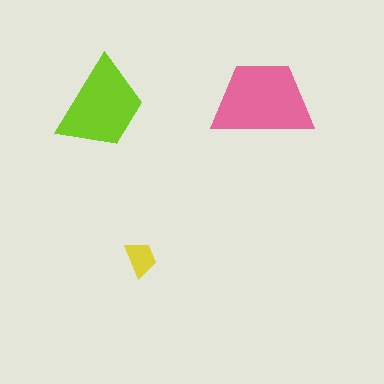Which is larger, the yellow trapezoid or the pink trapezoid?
The pink one.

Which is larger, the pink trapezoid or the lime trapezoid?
The pink one.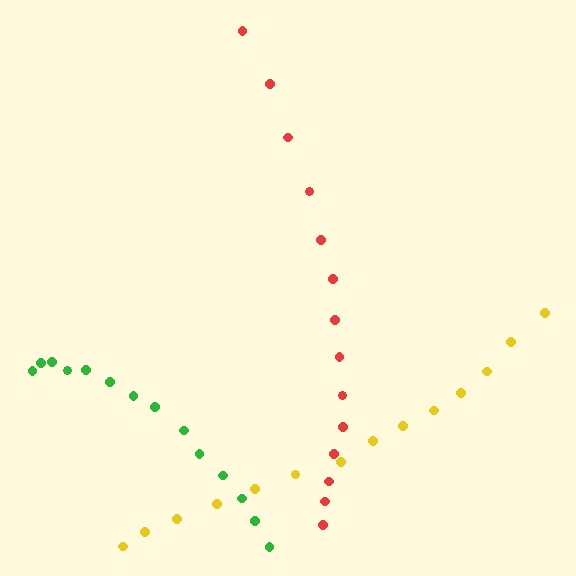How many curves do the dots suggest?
There are 3 distinct paths.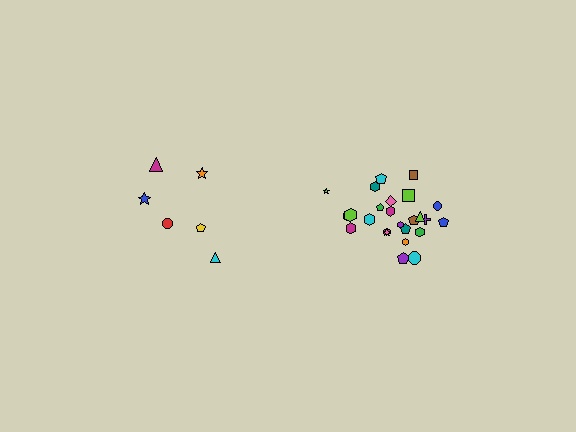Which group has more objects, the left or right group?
The right group.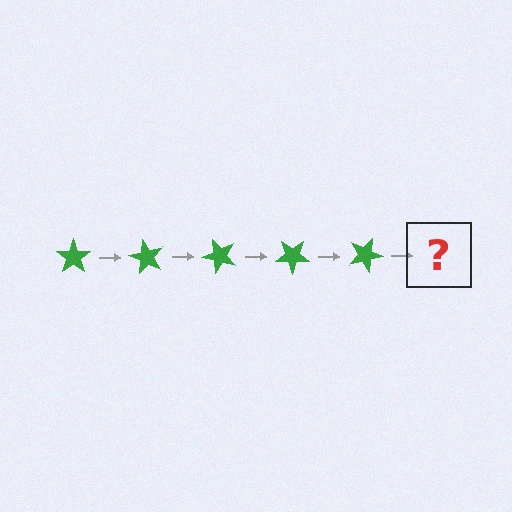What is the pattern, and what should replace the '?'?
The pattern is that the star rotates 60 degrees each step. The '?' should be a green star rotated 300 degrees.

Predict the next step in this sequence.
The next step is a green star rotated 300 degrees.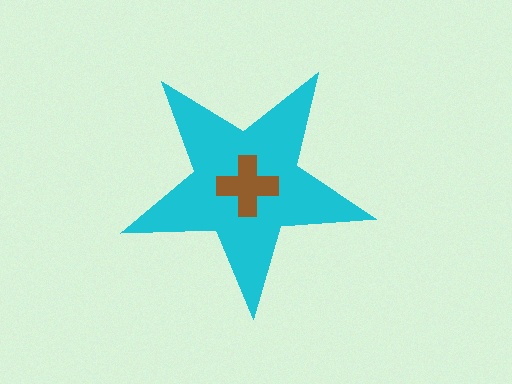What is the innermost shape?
The brown cross.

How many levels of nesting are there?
2.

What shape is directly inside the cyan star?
The brown cross.